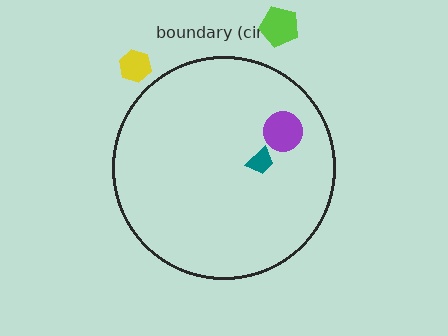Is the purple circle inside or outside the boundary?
Inside.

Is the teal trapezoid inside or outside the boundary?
Inside.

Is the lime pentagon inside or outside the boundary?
Outside.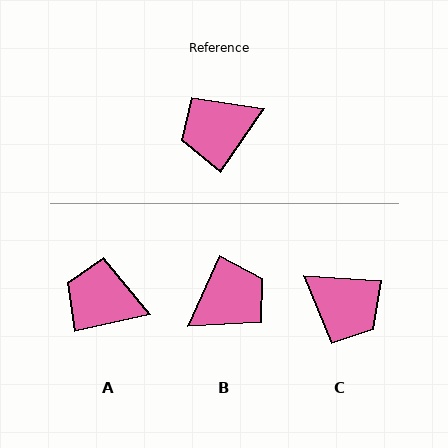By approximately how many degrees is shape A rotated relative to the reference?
Approximately 43 degrees clockwise.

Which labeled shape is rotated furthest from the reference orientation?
B, about 169 degrees away.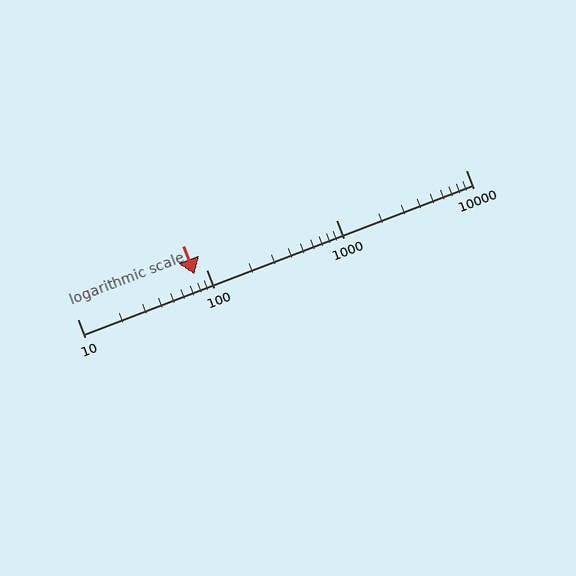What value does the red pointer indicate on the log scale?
The pointer indicates approximately 81.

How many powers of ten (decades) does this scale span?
The scale spans 3 decades, from 10 to 10000.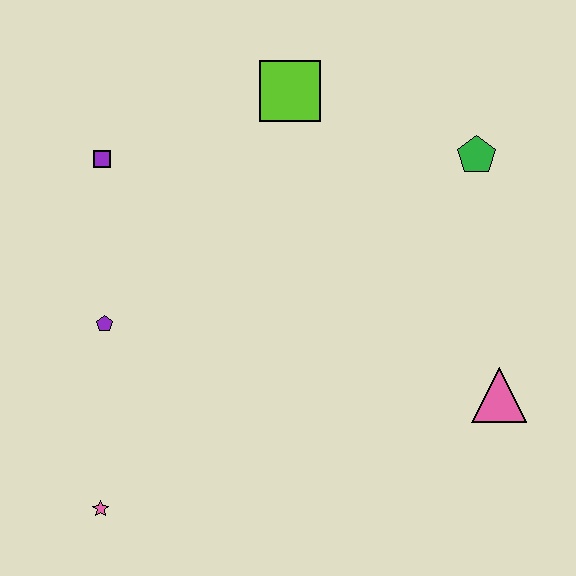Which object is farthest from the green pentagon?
The pink star is farthest from the green pentagon.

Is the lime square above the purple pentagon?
Yes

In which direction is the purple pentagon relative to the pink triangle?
The purple pentagon is to the left of the pink triangle.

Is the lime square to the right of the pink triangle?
No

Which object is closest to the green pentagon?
The lime square is closest to the green pentagon.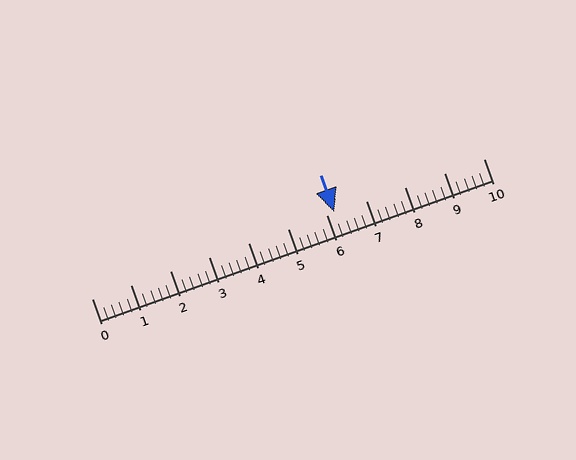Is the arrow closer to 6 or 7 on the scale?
The arrow is closer to 6.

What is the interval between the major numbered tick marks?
The major tick marks are spaced 1 units apart.